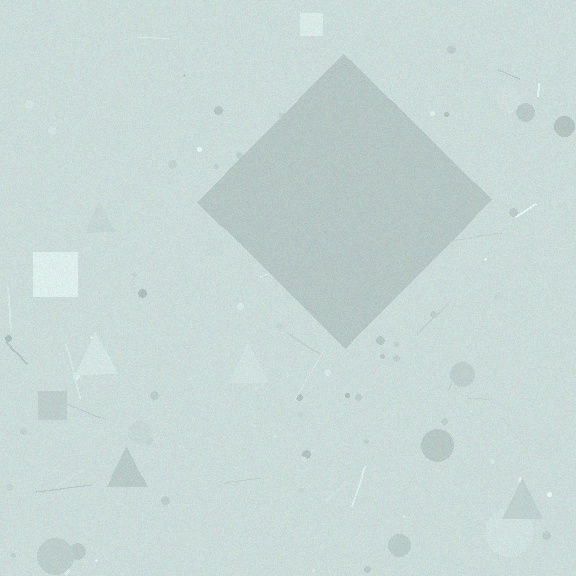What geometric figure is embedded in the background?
A diamond is embedded in the background.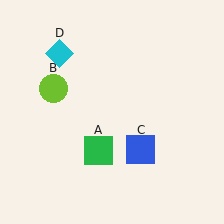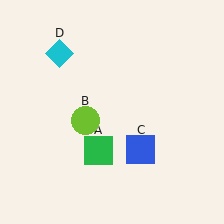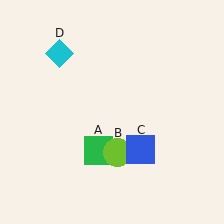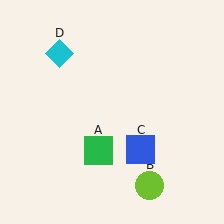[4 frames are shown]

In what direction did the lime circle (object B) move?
The lime circle (object B) moved down and to the right.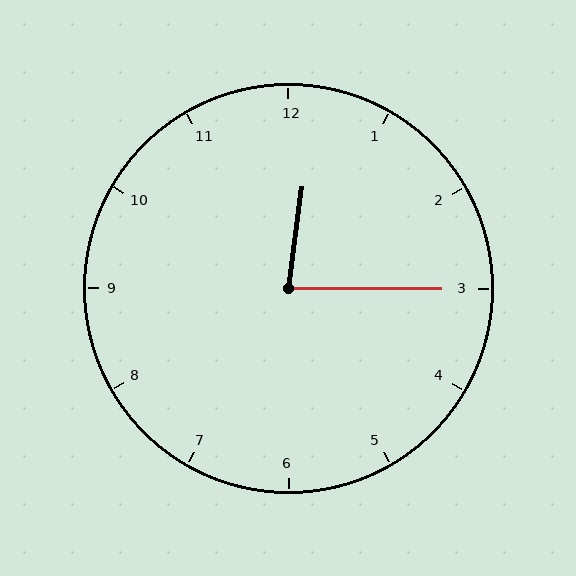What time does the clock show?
12:15.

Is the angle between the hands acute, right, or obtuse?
It is acute.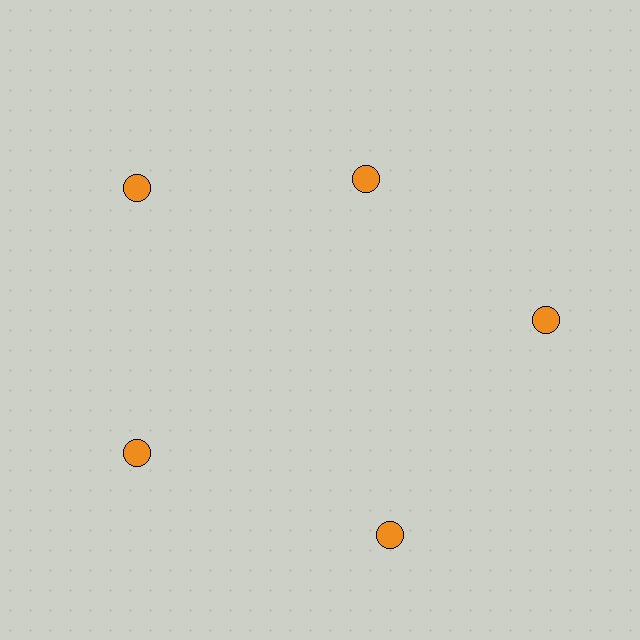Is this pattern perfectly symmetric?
No. The 5 orange circles are arranged in a ring, but one element near the 1 o'clock position is pulled inward toward the center, breaking the 5-fold rotational symmetry.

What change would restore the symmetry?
The symmetry would be restored by moving it outward, back onto the ring so that all 5 circles sit at equal angles and equal distance from the center.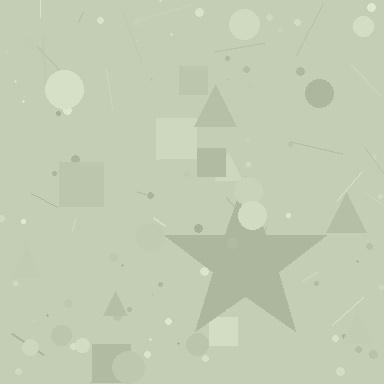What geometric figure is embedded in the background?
A star is embedded in the background.